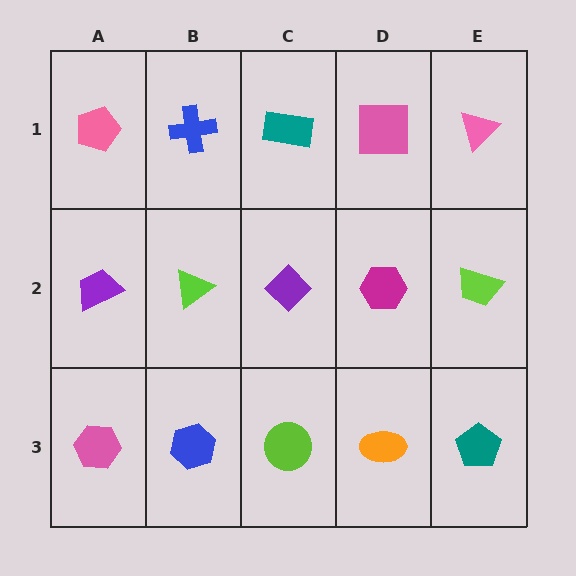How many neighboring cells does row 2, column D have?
4.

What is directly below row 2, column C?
A lime circle.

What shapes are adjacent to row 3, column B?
A lime triangle (row 2, column B), a pink hexagon (row 3, column A), a lime circle (row 3, column C).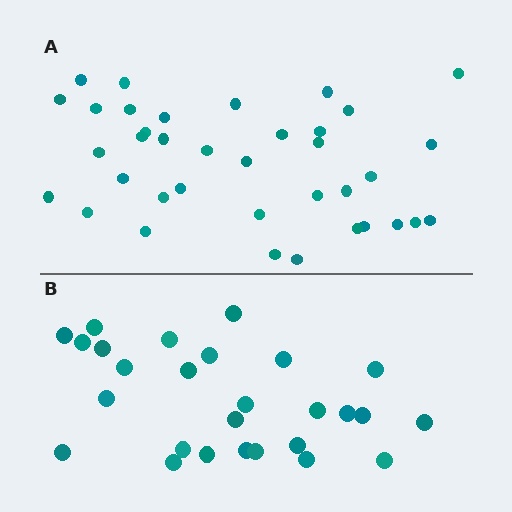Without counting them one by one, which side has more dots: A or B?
Region A (the top region) has more dots.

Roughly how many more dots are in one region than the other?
Region A has roughly 10 or so more dots than region B.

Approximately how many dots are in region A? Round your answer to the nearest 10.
About 40 dots. (The exact count is 37, which rounds to 40.)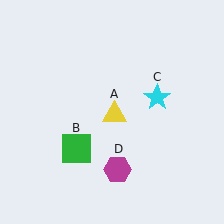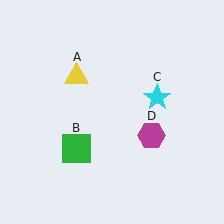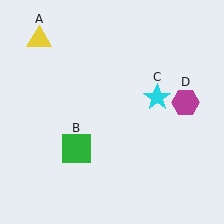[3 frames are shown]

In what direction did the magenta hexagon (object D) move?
The magenta hexagon (object D) moved up and to the right.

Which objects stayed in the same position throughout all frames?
Green square (object B) and cyan star (object C) remained stationary.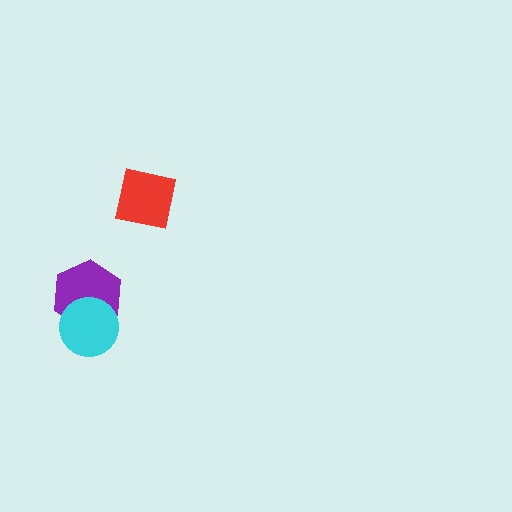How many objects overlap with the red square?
0 objects overlap with the red square.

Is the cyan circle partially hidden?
No, no other shape covers it.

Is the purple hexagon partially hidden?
Yes, it is partially covered by another shape.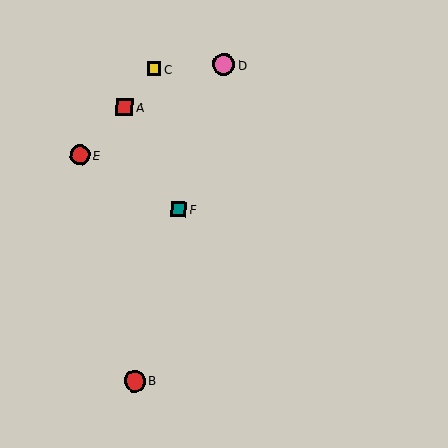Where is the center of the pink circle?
The center of the pink circle is at (224, 64).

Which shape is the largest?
The pink circle (labeled D) is the largest.